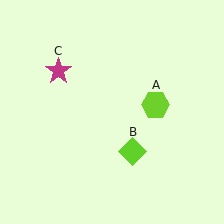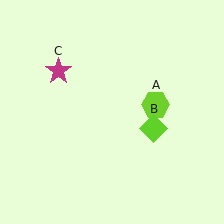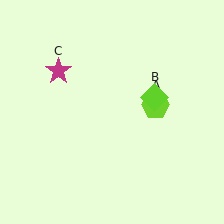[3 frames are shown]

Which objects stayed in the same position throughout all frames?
Lime hexagon (object A) and magenta star (object C) remained stationary.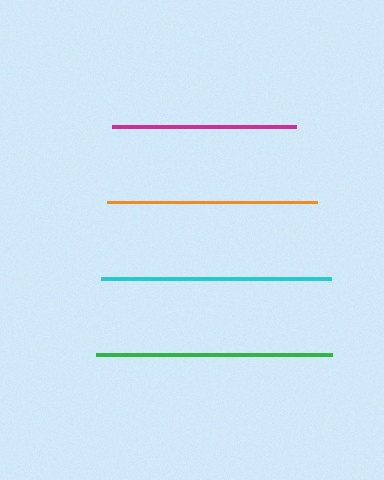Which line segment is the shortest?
The magenta line is the shortest at approximately 184 pixels.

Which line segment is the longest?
The green line is the longest at approximately 236 pixels.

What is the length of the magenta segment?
The magenta segment is approximately 184 pixels long.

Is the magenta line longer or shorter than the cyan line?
The cyan line is longer than the magenta line.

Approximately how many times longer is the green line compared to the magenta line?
The green line is approximately 1.3 times the length of the magenta line.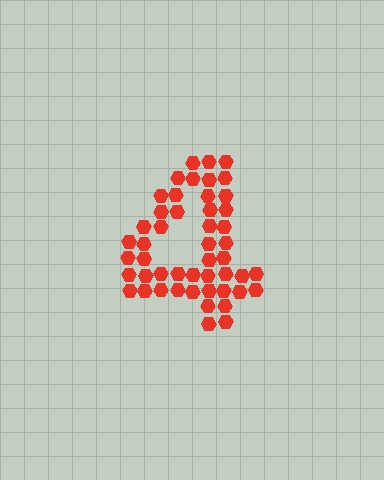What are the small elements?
The small elements are hexagons.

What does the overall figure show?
The overall figure shows the digit 4.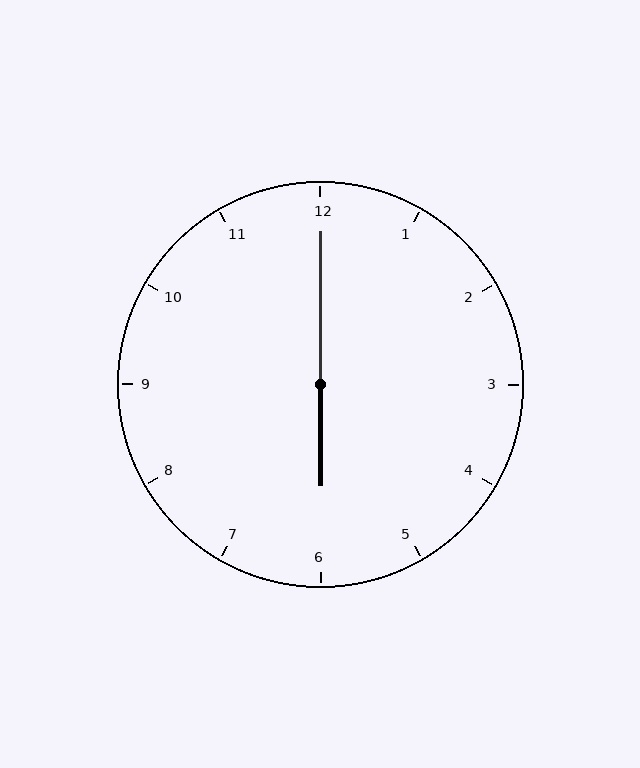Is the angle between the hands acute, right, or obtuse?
It is obtuse.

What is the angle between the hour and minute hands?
Approximately 180 degrees.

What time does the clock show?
6:00.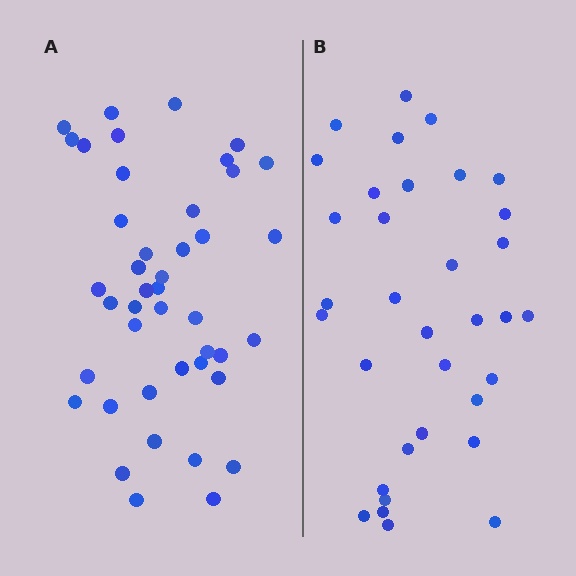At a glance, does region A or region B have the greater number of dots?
Region A (the left region) has more dots.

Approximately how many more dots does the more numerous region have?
Region A has roughly 8 or so more dots than region B.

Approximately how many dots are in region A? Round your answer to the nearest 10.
About 40 dots. (The exact count is 43, which rounds to 40.)